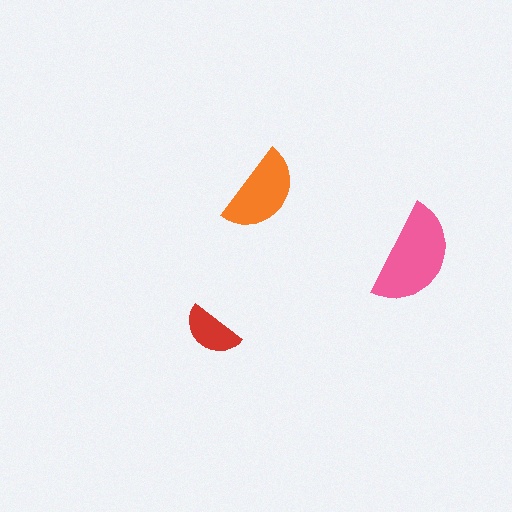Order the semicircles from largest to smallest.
the pink one, the orange one, the red one.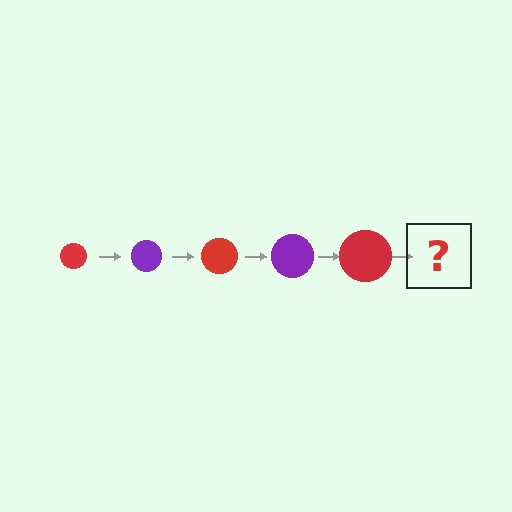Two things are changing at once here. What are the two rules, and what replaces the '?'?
The two rules are that the circle grows larger each step and the color cycles through red and purple. The '?' should be a purple circle, larger than the previous one.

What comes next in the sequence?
The next element should be a purple circle, larger than the previous one.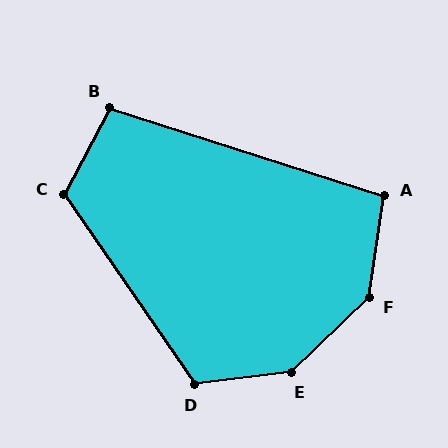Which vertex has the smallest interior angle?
A, at approximately 99 degrees.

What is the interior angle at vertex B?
Approximately 100 degrees (obtuse).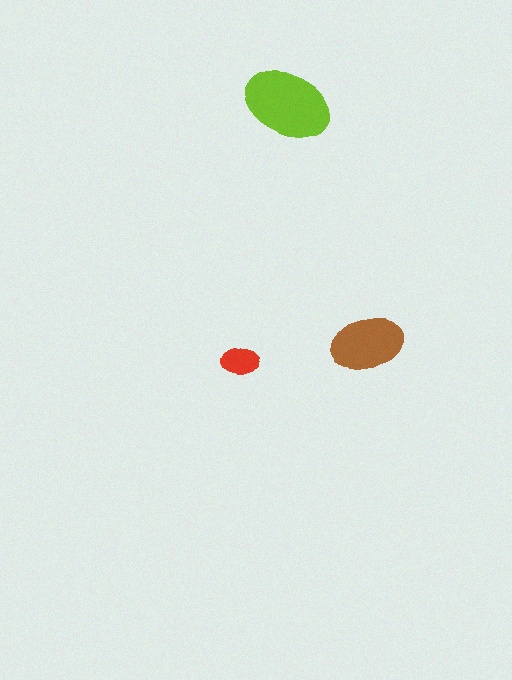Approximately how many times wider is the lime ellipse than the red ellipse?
About 2.5 times wider.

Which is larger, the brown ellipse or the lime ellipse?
The lime one.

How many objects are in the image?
There are 3 objects in the image.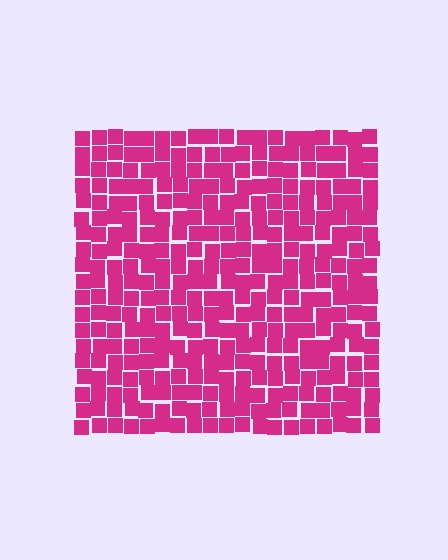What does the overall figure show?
The overall figure shows a square.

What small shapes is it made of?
It is made of small squares.